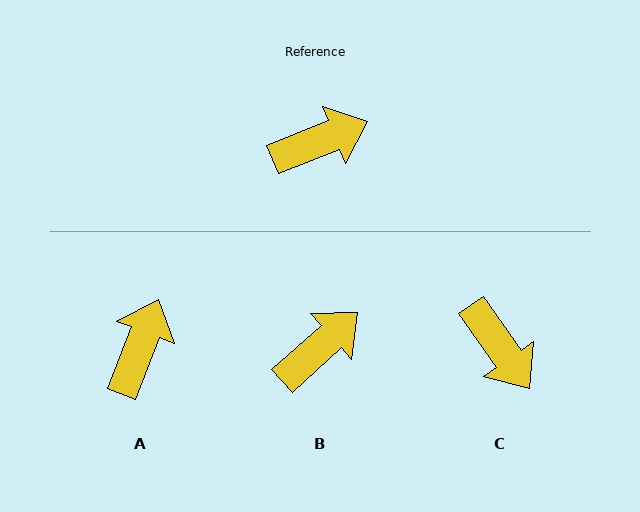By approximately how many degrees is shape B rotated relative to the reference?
Approximately 20 degrees counter-clockwise.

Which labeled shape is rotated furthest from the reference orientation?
C, about 77 degrees away.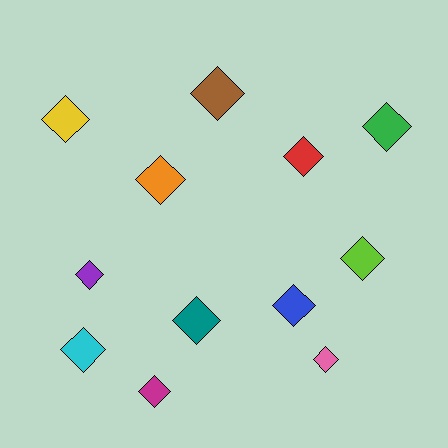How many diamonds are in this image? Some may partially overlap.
There are 12 diamonds.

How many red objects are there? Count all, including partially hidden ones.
There is 1 red object.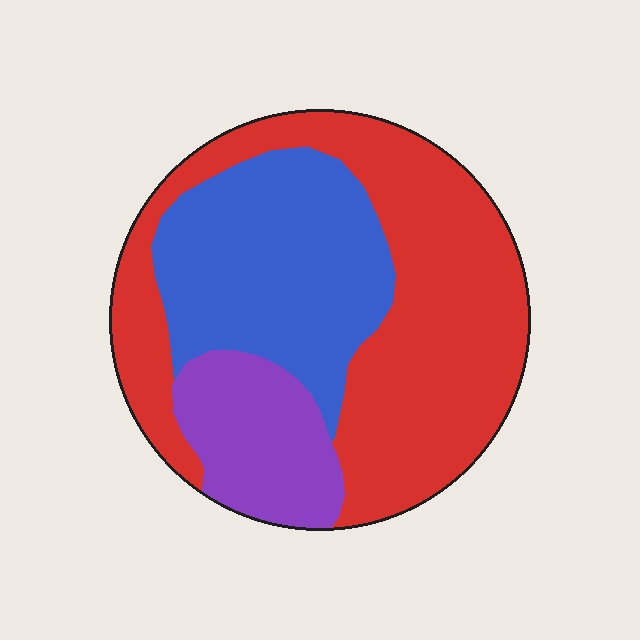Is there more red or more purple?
Red.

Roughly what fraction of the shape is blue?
Blue covers around 30% of the shape.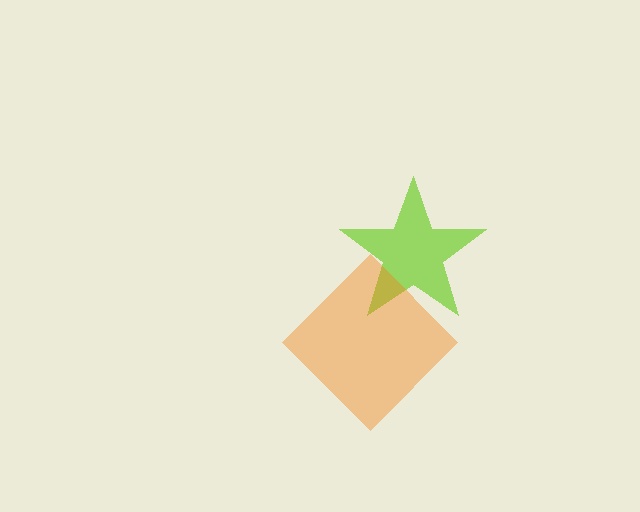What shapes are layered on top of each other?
The layered shapes are: a lime star, an orange diamond.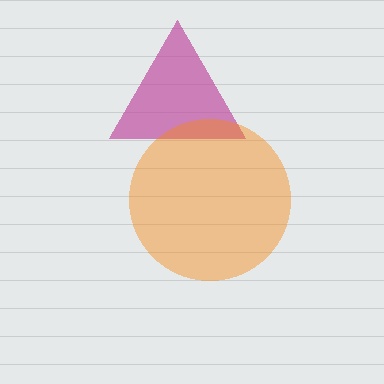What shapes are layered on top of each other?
The layered shapes are: a magenta triangle, an orange circle.